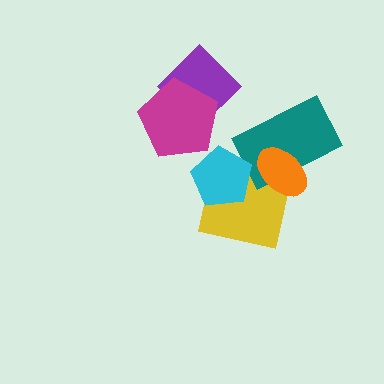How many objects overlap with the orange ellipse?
2 objects overlap with the orange ellipse.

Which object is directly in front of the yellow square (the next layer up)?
The teal rectangle is directly in front of the yellow square.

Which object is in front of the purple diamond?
The magenta pentagon is in front of the purple diamond.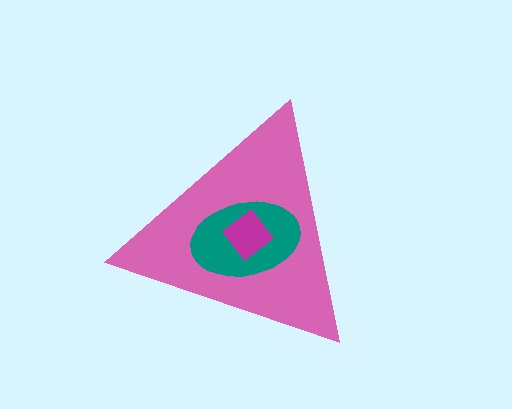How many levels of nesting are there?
3.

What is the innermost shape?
The magenta diamond.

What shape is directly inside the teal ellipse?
The magenta diamond.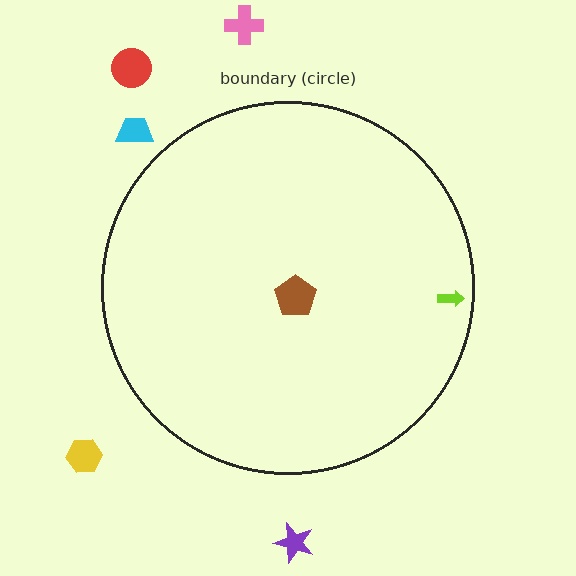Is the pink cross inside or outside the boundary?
Outside.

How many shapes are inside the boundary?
2 inside, 5 outside.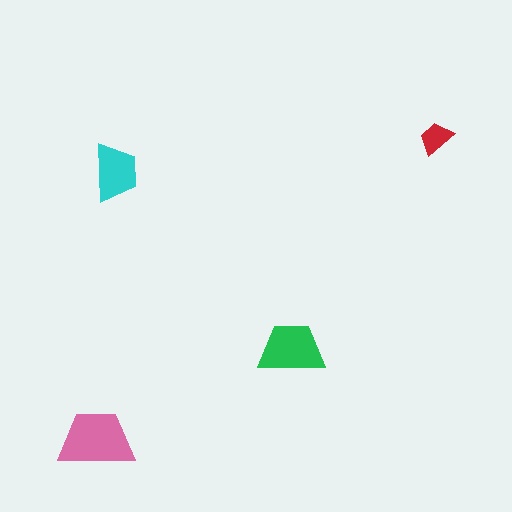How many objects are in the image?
There are 4 objects in the image.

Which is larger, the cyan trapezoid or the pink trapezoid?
The pink one.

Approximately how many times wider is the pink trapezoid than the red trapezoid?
About 2 times wider.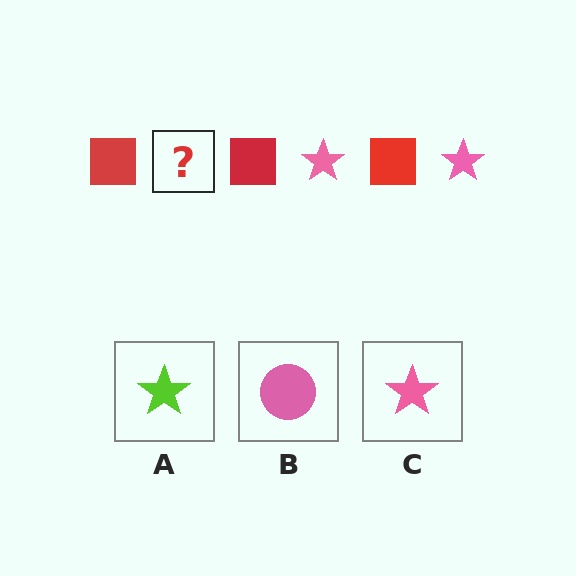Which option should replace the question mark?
Option C.